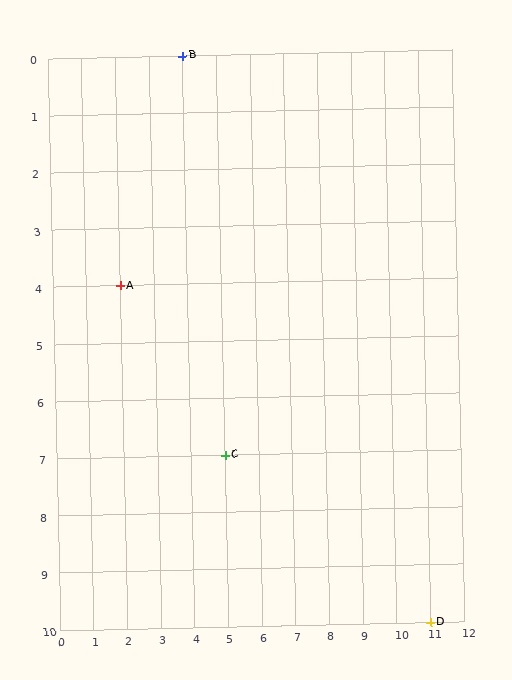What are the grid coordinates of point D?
Point D is at grid coordinates (11, 10).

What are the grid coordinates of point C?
Point C is at grid coordinates (5, 7).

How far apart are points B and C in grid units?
Points B and C are 1 column and 7 rows apart (about 7.1 grid units diagonally).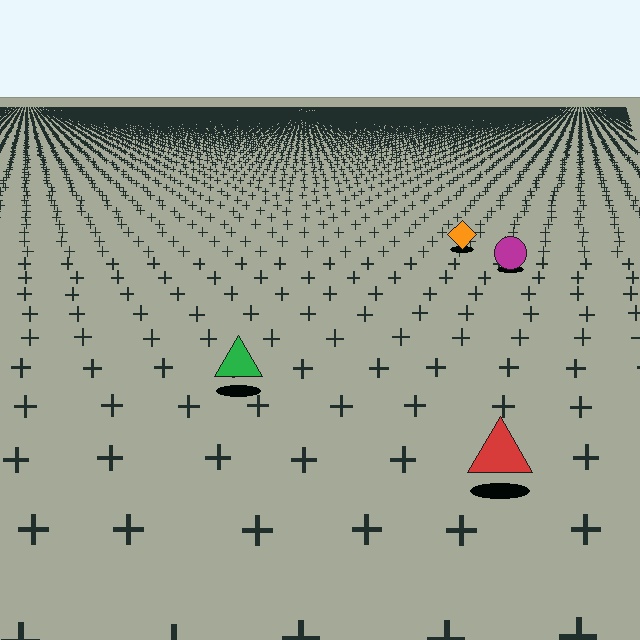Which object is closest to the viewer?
The red triangle is closest. The texture marks near it are larger and more spread out.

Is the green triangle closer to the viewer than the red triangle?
No. The red triangle is closer — you can tell from the texture gradient: the ground texture is coarser near it.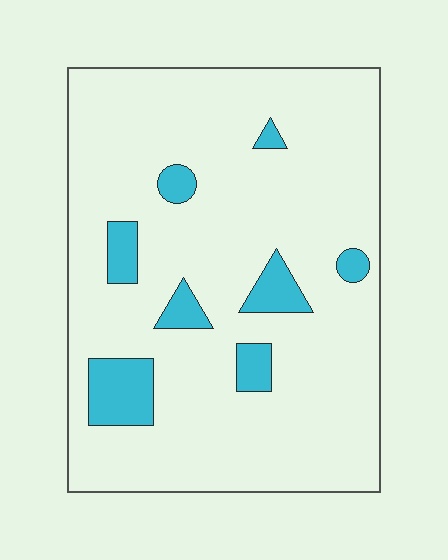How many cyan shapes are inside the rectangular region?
8.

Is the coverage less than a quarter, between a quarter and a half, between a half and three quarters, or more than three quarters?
Less than a quarter.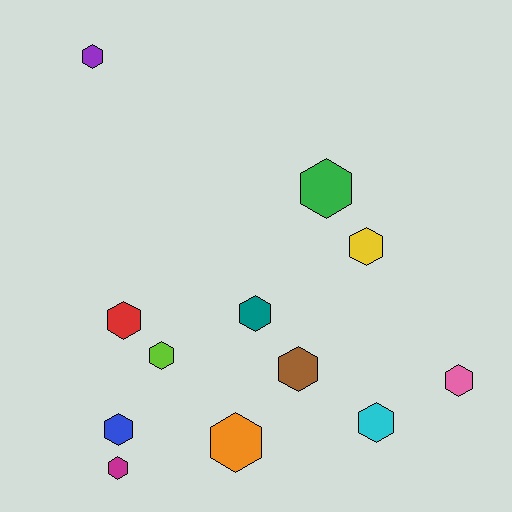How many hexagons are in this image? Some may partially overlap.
There are 12 hexagons.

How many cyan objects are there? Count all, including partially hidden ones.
There is 1 cyan object.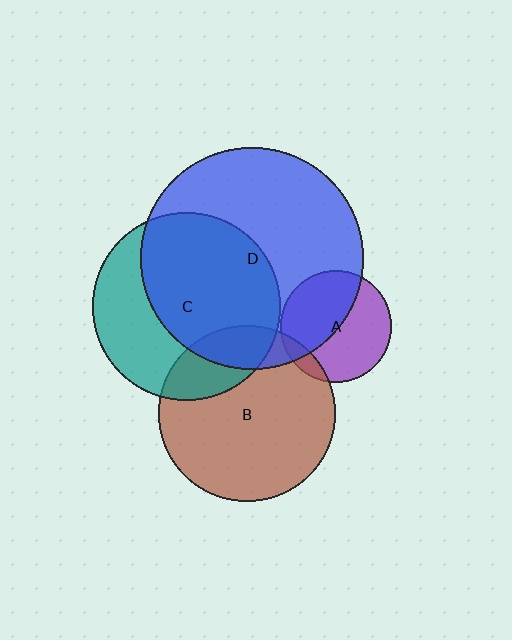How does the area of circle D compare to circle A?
Approximately 4.0 times.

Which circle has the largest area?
Circle D (blue).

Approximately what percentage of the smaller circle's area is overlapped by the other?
Approximately 15%.